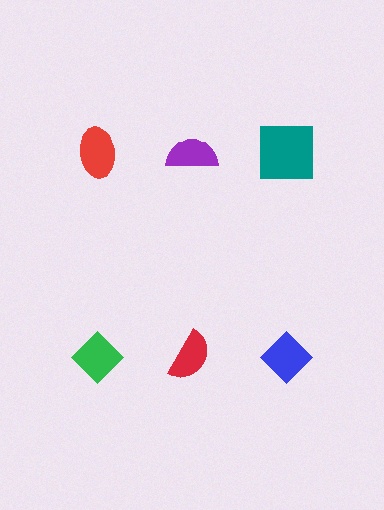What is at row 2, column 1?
A green diamond.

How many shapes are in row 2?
3 shapes.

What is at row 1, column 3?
A teal square.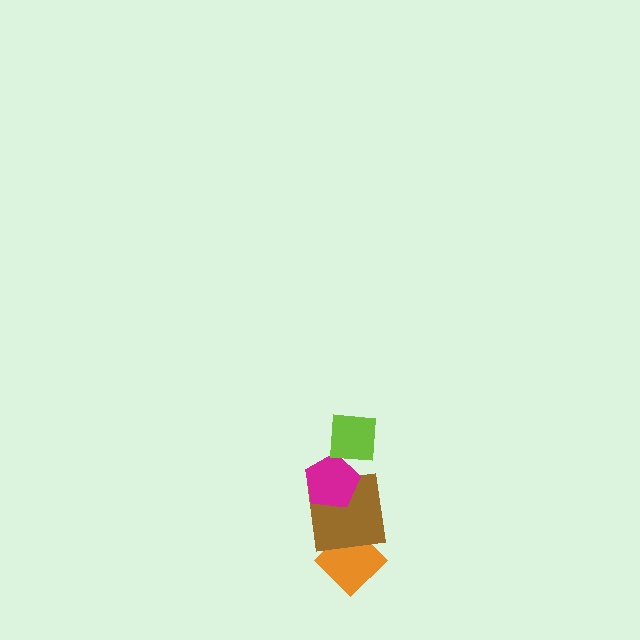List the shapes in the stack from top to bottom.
From top to bottom: the lime square, the magenta pentagon, the brown square, the orange diamond.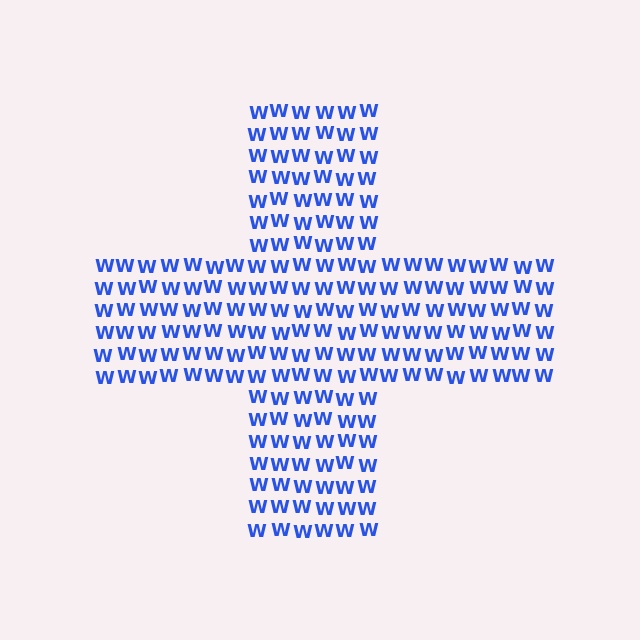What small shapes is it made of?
It is made of small letter W's.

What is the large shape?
The large shape is a cross.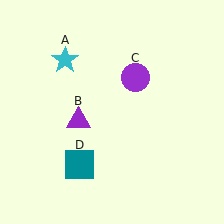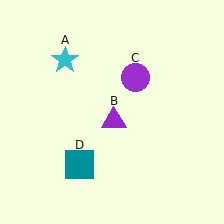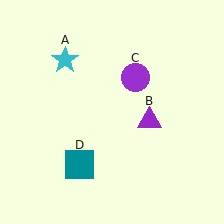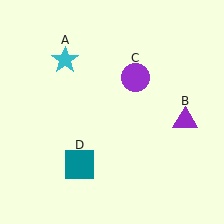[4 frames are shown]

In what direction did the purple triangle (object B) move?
The purple triangle (object B) moved right.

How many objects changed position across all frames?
1 object changed position: purple triangle (object B).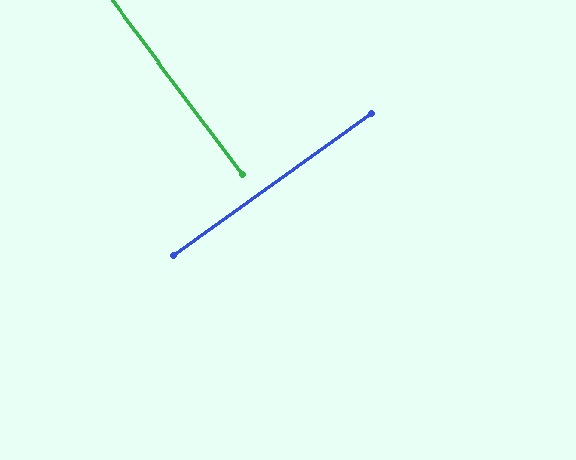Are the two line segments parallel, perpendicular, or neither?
Perpendicular — they meet at approximately 89°.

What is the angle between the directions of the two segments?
Approximately 89 degrees.